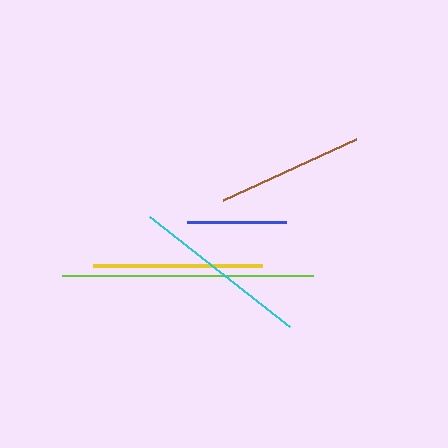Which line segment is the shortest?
The blue line is the shortest at approximately 100 pixels.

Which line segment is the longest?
The lime line is the longest at approximately 251 pixels.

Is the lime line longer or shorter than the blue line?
The lime line is longer than the blue line.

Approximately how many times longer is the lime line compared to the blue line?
The lime line is approximately 2.5 times the length of the blue line.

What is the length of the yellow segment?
The yellow segment is approximately 168 pixels long.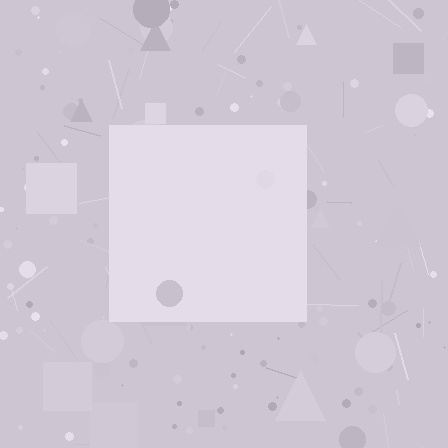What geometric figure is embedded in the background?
A square is embedded in the background.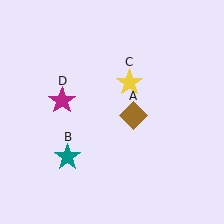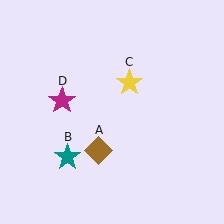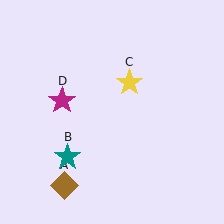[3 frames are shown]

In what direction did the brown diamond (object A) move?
The brown diamond (object A) moved down and to the left.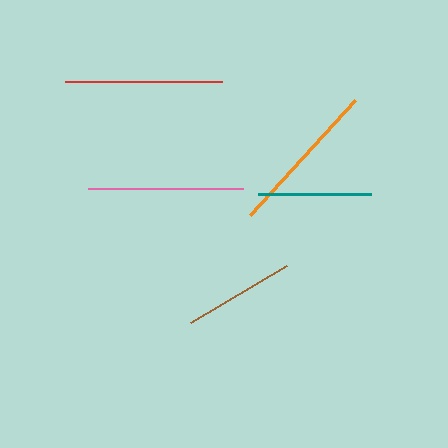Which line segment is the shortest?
The brown line is the shortest at approximately 111 pixels.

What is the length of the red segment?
The red segment is approximately 157 pixels long.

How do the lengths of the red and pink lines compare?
The red and pink lines are approximately the same length.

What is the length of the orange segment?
The orange segment is approximately 156 pixels long.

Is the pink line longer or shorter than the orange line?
The orange line is longer than the pink line.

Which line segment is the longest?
The red line is the longest at approximately 157 pixels.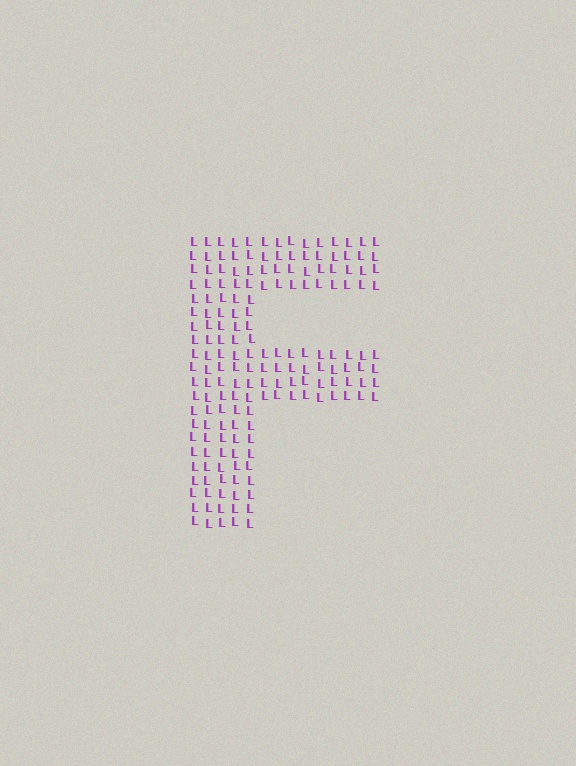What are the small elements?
The small elements are letter L's.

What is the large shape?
The large shape is the letter F.